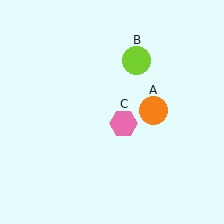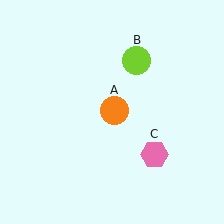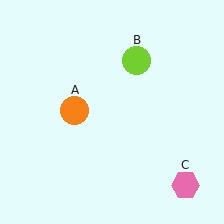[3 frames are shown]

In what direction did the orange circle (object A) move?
The orange circle (object A) moved left.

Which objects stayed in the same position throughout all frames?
Lime circle (object B) remained stationary.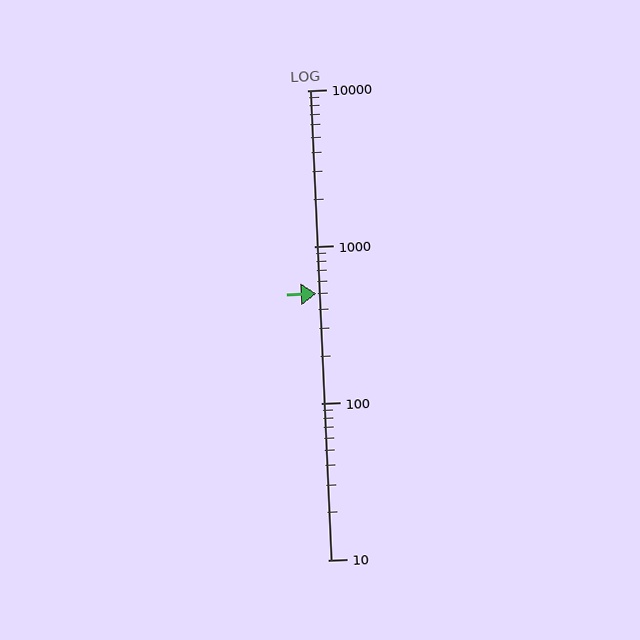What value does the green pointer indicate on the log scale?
The pointer indicates approximately 500.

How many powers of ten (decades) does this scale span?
The scale spans 3 decades, from 10 to 10000.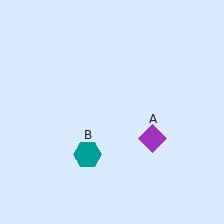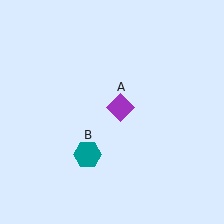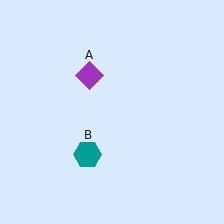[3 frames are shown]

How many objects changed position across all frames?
1 object changed position: purple diamond (object A).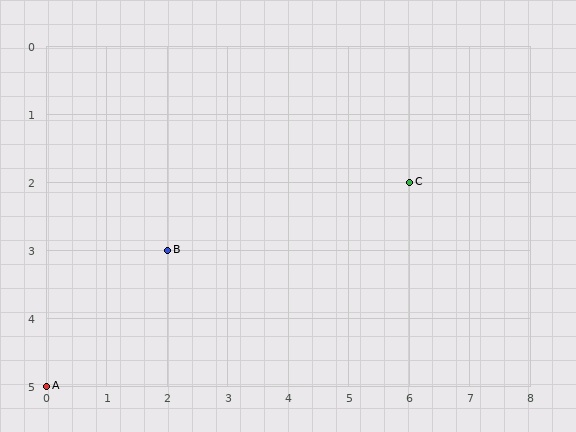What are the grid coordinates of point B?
Point B is at grid coordinates (2, 3).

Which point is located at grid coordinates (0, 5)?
Point A is at (0, 5).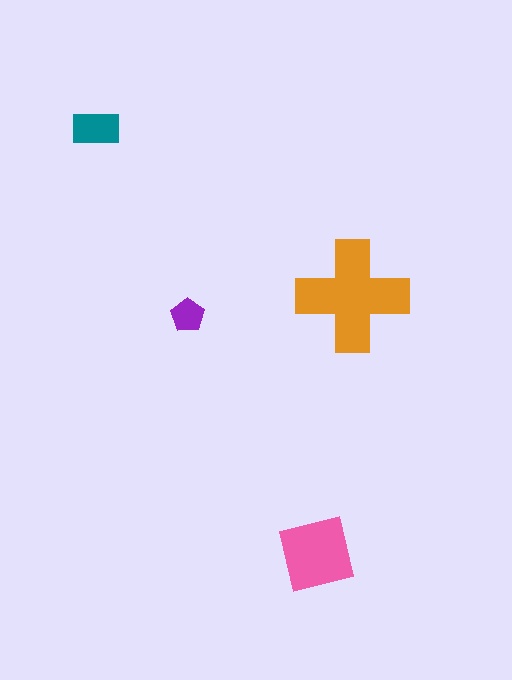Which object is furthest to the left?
The teal rectangle is leftmost.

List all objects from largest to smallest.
The orange cross, the pink square, the teal rectangle, the purple pentagon.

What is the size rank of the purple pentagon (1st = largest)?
4th.